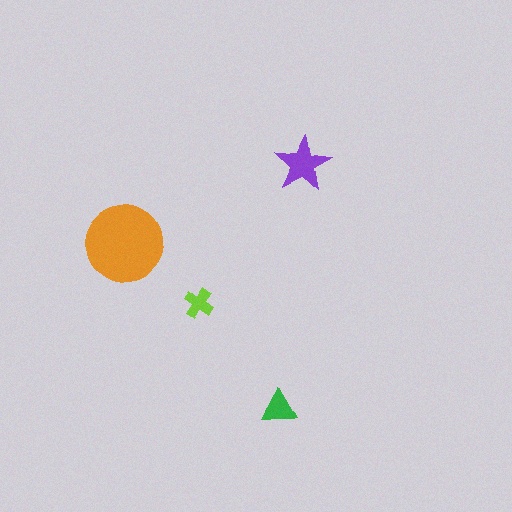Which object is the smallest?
The lime cross.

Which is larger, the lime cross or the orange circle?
The orange circle.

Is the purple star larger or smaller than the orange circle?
Smaller.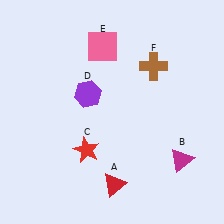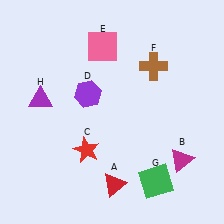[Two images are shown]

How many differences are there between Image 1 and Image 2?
There are 2 differences between the two images.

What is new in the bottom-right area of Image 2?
A green square (G) was added in the bottom-right area of Image 2.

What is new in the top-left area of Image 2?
A purple triangle (H) was added in the top-left area of Image 2.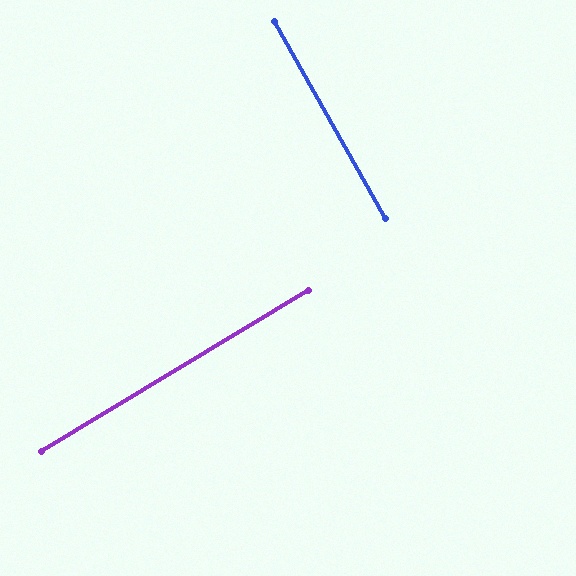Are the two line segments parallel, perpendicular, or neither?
Perpendicular — they meet at approximately 88°.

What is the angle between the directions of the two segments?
Approximately 88 degrees.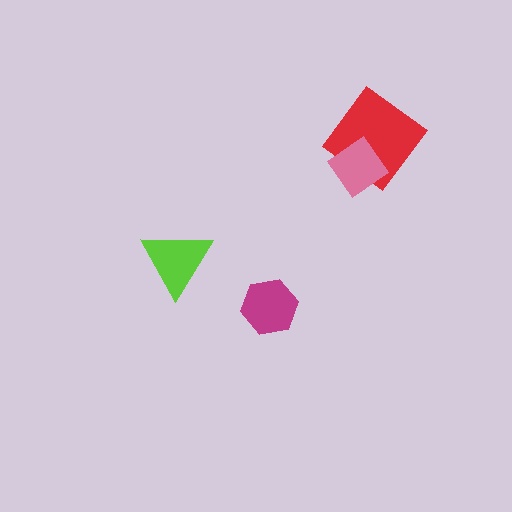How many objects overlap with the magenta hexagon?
0 objects overlap with the magenta hexagon.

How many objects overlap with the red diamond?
1 object overlaps with the red diamond.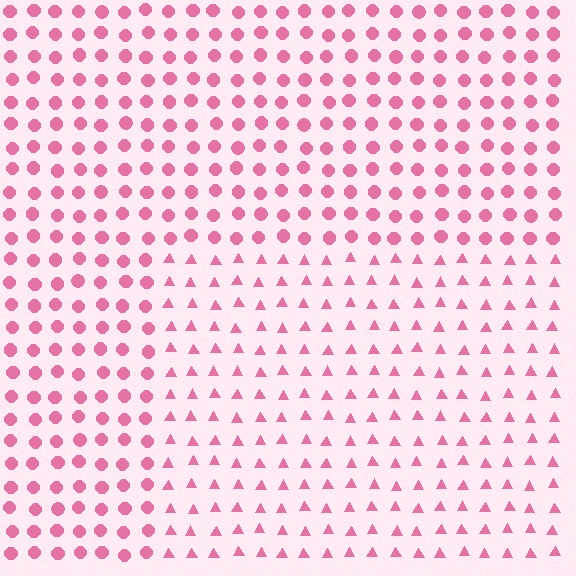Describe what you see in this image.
The image is filled with small pink elements arranged in a uniform grid. A rectangle-shaped region contains triangles, while the surrounding area contains circles. The boundary is defined purely by the change in element shape.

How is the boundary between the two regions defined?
The boundary is defined by a change in element shape: triangles inside vs. circles outside. All elements share the same color and spacing.